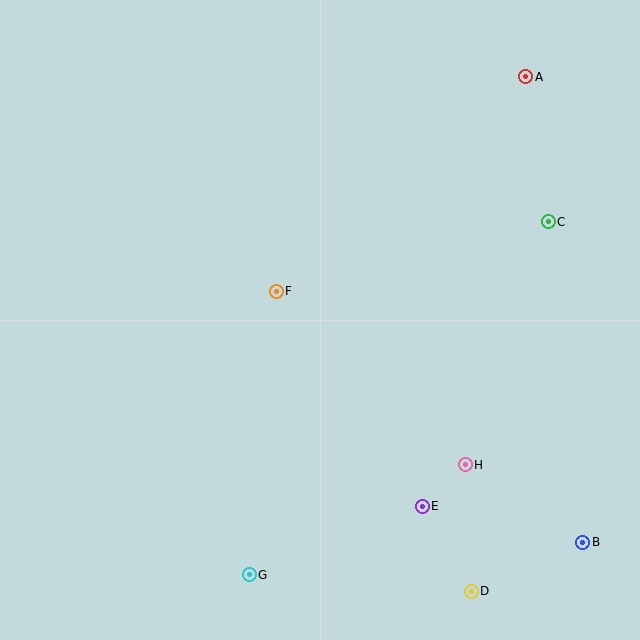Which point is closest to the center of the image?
Point F at (276, 291) is closest to the center.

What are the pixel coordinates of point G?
Point G is at (249, 575).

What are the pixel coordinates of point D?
Point D is at (471, 591).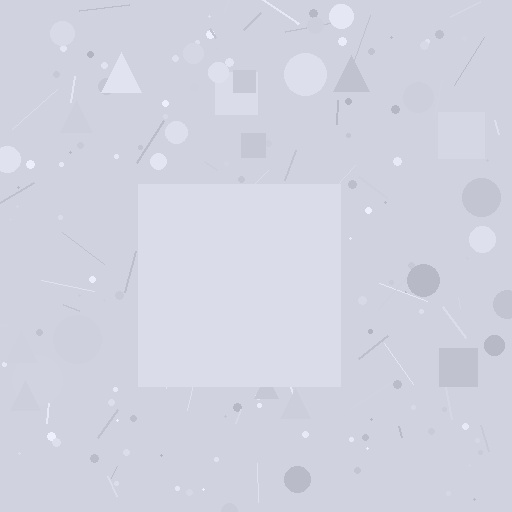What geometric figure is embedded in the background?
A square is embedded in the background.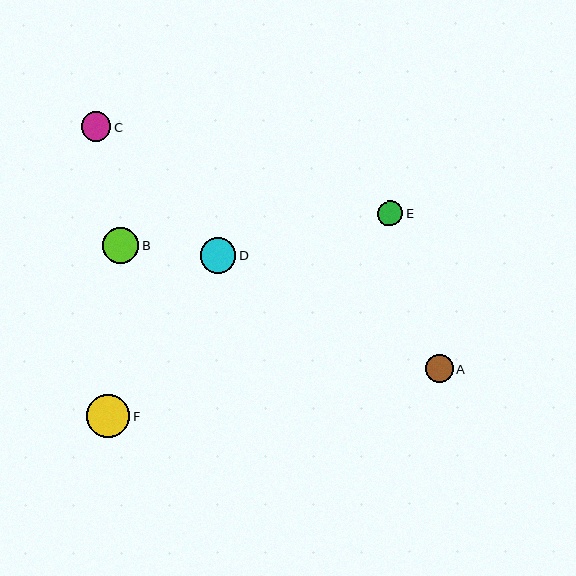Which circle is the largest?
Circle F is the largest with a size of approximately 43 pixels.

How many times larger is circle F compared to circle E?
Circle F is approximately 1.7 times the size of circle E.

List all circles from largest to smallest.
From largest to smallest: F, B, D, C, A, E.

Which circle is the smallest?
Circle E is the smallest with a size of approximately 25 pixels.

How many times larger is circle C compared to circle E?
Circle C is approximately 1.2 times the size of circle E.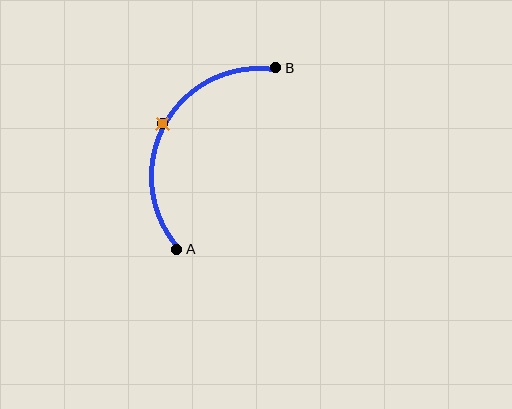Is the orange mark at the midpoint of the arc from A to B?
Yes. The orange mark lies on the arc at equal arc-length from both A and B — it is the arc midpoint.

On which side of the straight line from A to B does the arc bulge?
The arc bulges to the left of the straight line connecting A and B.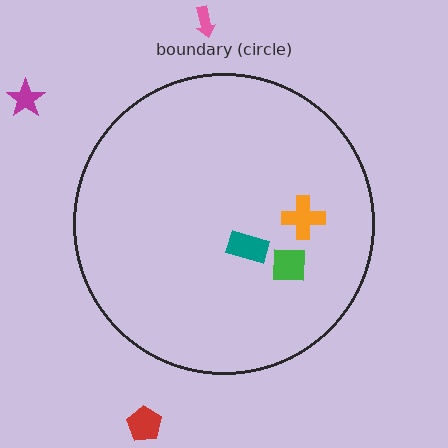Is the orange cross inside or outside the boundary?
Inside.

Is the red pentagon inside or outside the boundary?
Outside.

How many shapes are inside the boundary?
3 inside, 3 outside.